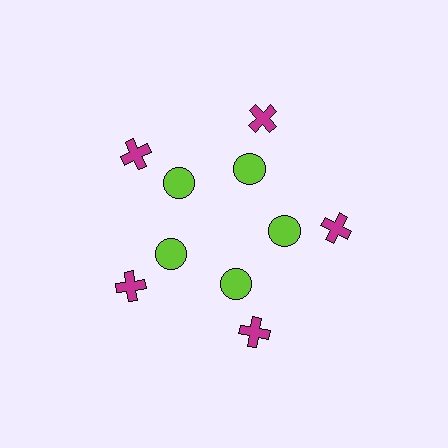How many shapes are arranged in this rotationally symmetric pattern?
There are 10 shapes, arranged in 5 groups of 2.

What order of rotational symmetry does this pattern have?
This pattern has 5-fold rotational symmetry.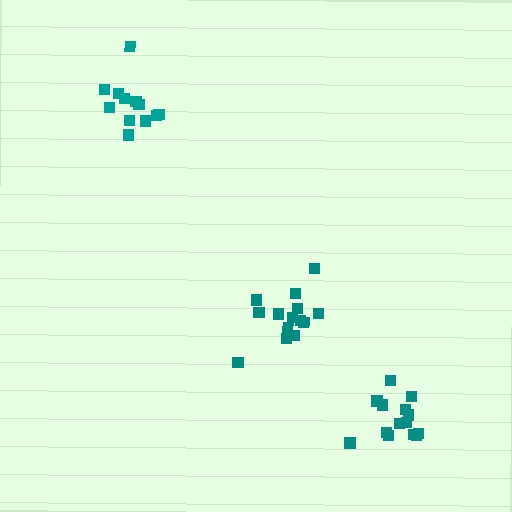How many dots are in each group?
Group 1: 12 dots, Group 2: 14 dots, Group 3: 14 dots (40 total).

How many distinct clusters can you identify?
There are 3 distinct clusters.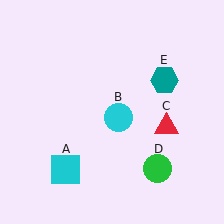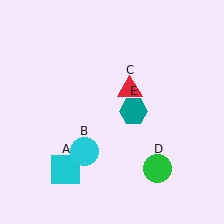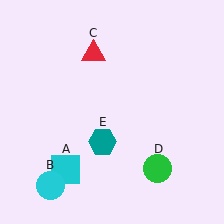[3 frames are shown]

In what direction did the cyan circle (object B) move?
The cyan circle (object B) moved down and to the left.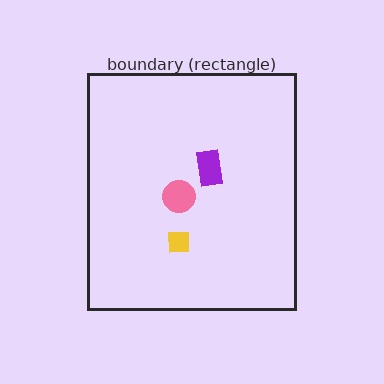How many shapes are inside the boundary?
3 inside, 0 outside.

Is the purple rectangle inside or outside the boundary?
Inside.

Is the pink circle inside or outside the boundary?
Inside.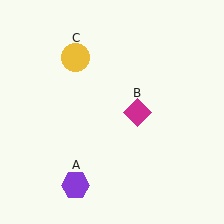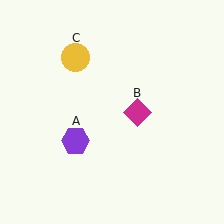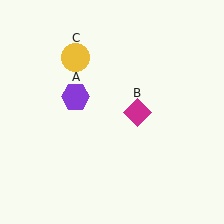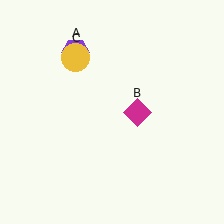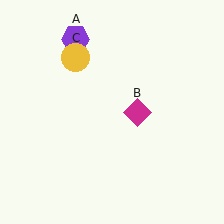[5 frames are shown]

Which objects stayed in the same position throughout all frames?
Magenta diamond (object B) and yellow circle (object C) remained stationary.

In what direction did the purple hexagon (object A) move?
The purple hexagon (object A) moved up.